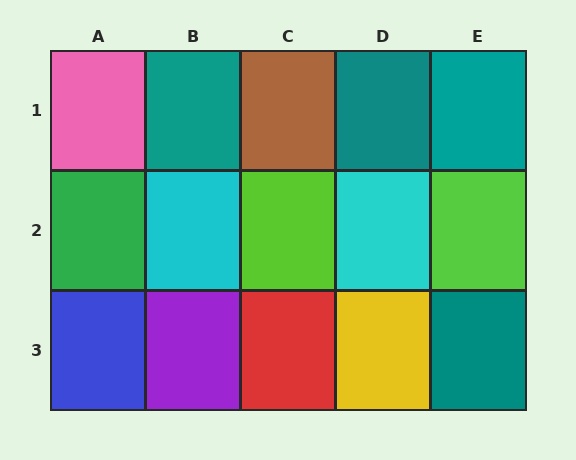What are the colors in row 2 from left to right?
Green, cyan, lime, cyan, lime.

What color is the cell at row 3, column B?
Purple.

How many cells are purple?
1 cell is purple.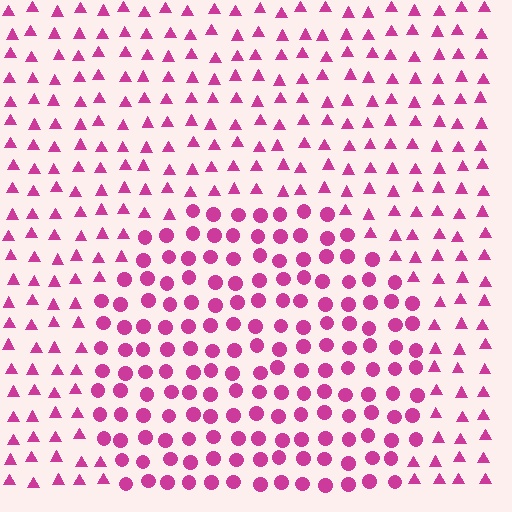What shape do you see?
I see a circle.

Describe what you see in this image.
The image is filled with small magenta elements arranged in a uniform grid. A circle-shaped region contains circles, while the surrounding area contains triangles. The boundary is defined purely by the change in element shape.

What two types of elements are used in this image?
The image uses circles inside the circle region and triangles outside it.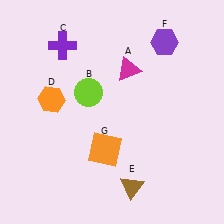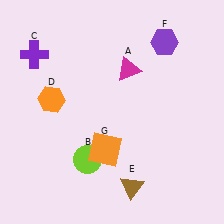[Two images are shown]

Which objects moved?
The objects that moved are: the lime circle (B), the purple cross (C).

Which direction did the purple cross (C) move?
The purple cross (C) moved left.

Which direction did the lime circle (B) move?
The lime circle (B) moved down.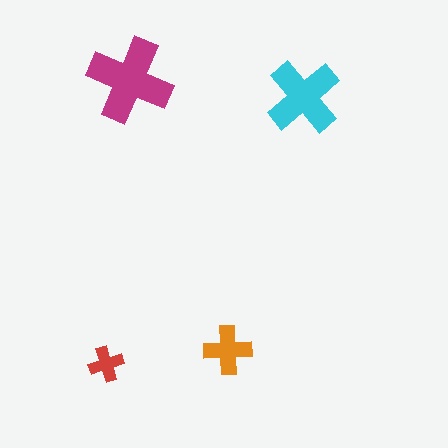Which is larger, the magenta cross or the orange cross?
The magenta one.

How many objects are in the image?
There are 4 objects in the image.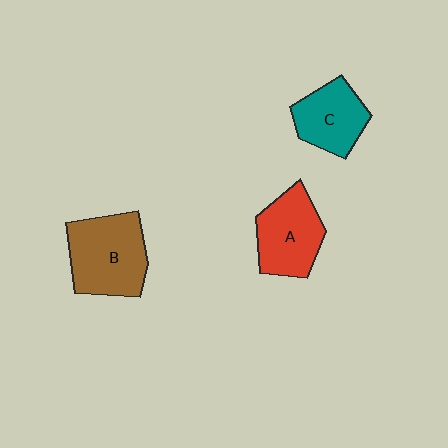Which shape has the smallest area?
Shape C (teal).